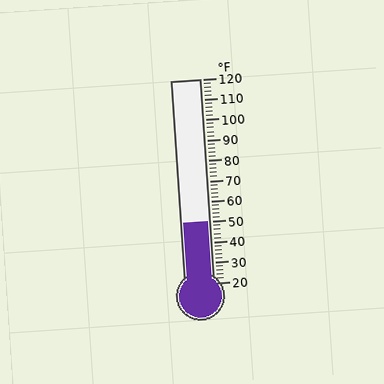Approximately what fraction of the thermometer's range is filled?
The thermometer is filled to approximately 30% of its range.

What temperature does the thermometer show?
The thermometer shows approximately 50°F.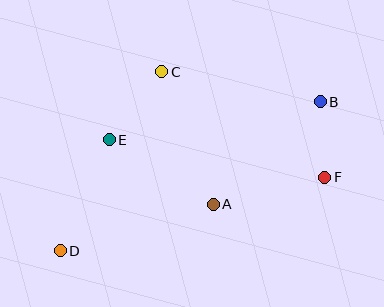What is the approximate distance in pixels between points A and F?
The distance between A and F is approximately 115 pixels.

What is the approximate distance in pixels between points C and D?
The distance between C and D is approximately 206 pixels.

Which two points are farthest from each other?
Points B and D are farthest from each other.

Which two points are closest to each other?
Points B and F are closest to each other.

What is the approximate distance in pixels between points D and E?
The distance between D and E is approximately 121 pixels.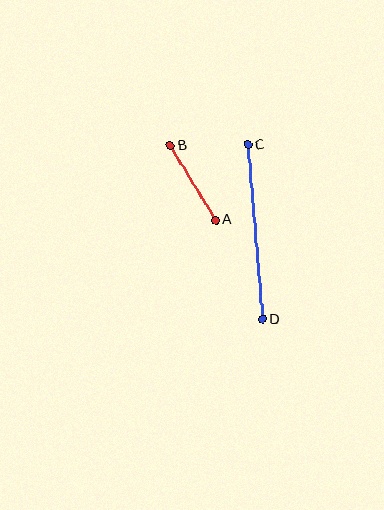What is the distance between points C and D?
The distance is approximately 175 pixels.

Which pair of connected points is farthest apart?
Points C and D are farthest apart.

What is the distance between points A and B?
The distance is approximately 87 pixels.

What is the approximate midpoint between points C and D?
The midpoint is at approximately (255, 232) pixels.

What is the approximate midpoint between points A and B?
The midpoint is at approximately (193, 183) pixels.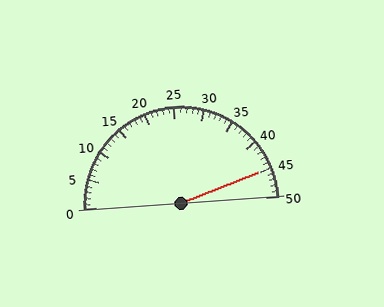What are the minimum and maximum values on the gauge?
The gauge ranges from 0 to 50.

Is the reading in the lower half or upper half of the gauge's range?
The reading is in the upper half of the range (0 to 50).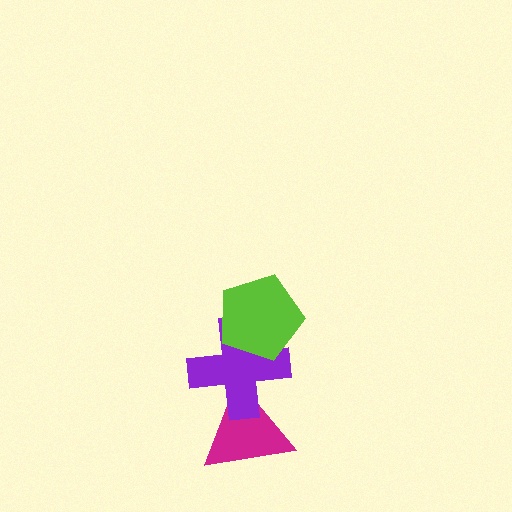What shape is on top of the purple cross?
The lime pentagon is on top of the purple cross.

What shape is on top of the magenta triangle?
The purple cross is on top of the magenta triangle.